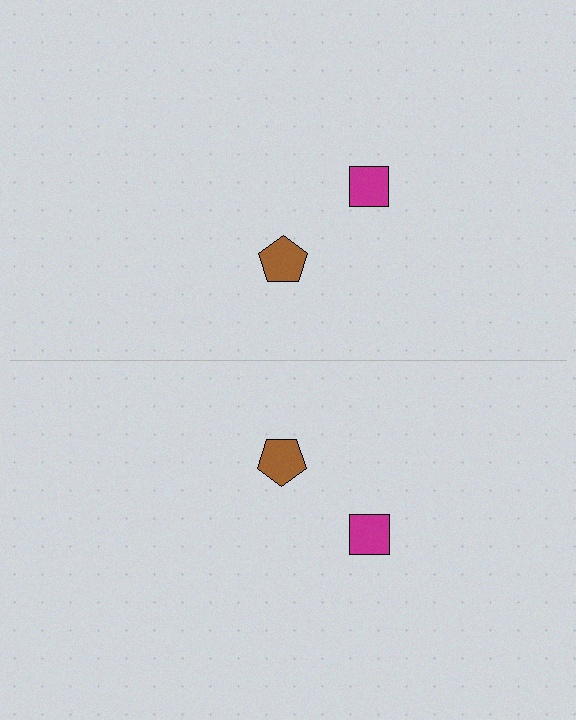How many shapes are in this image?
There are 4 shapes in this image.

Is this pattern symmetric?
Yes, this pattern has bilateral (reflection) symmetry.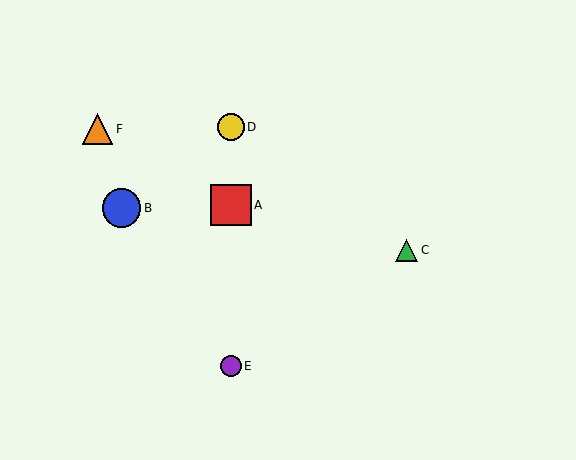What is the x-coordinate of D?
Object D is at x≈231.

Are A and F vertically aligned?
No, A is at x≈231 and F is at x≈98.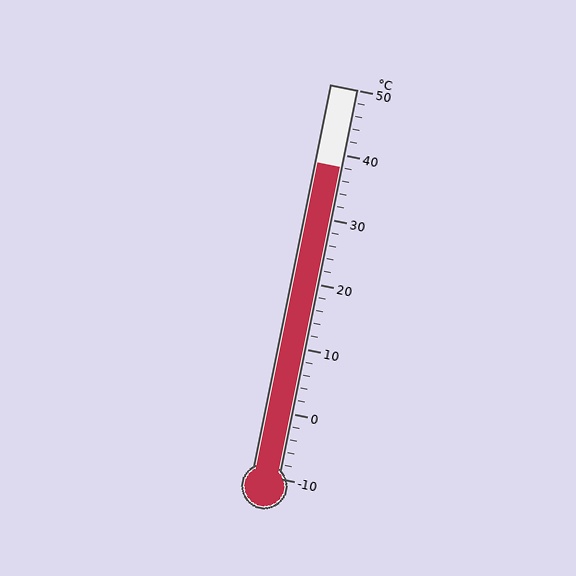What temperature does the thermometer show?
The thermometer shows approximately 38°C.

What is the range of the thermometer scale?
The thermometer scale ranges from -10°C to 50°C.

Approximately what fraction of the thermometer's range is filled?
The thermometer is filled to approximately 80% of its range.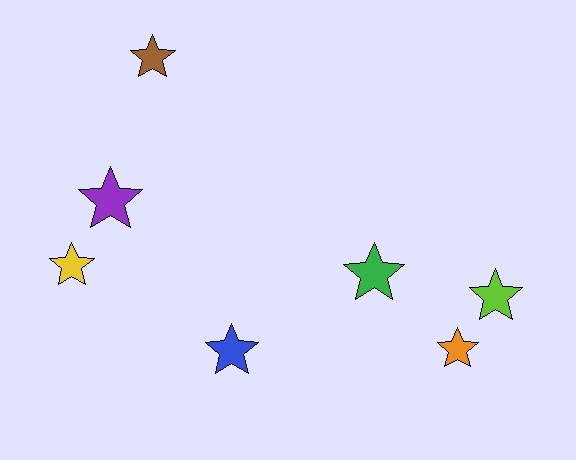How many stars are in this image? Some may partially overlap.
There are 7 stars.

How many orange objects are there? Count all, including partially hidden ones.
There is 1 orange object.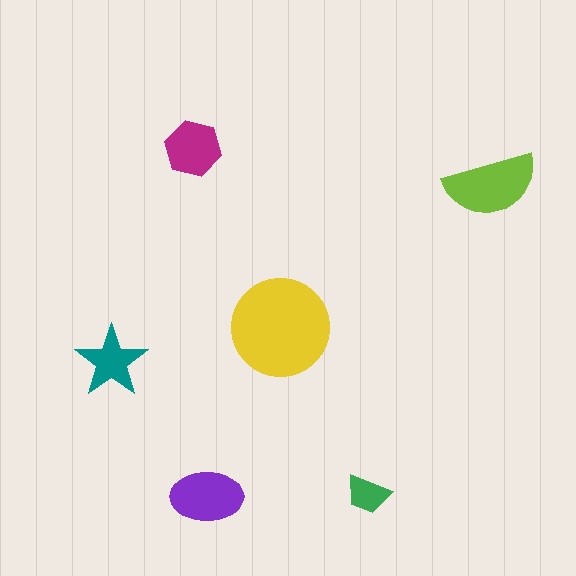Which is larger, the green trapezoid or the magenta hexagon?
The magenta hexagon.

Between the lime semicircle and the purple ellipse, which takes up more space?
The lime semicircle.